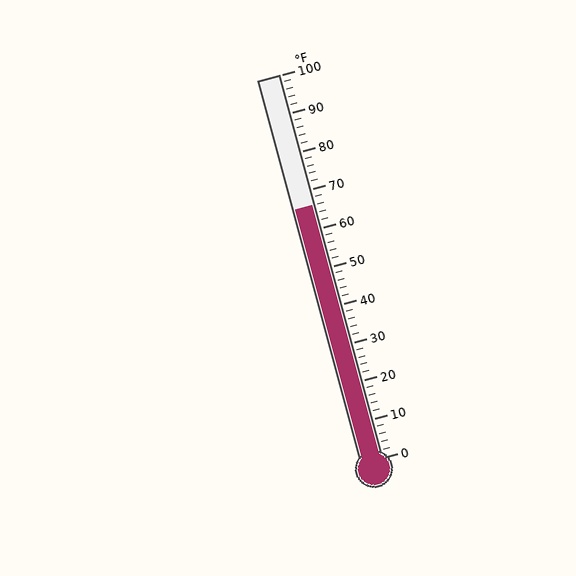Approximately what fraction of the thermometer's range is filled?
The thermometer is filled to approximately 65% of its range.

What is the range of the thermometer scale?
The thermometer scale ranges from 0°F to 100°F.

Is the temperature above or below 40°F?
The temperature is above 40°F.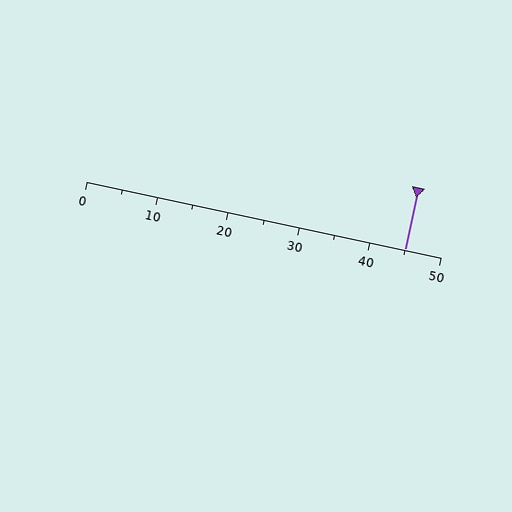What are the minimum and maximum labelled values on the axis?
The axis runs from 0 to 50.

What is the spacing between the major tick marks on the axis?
The major ticks are spaced 10 apart.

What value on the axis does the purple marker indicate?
The marker indicates approximately 45.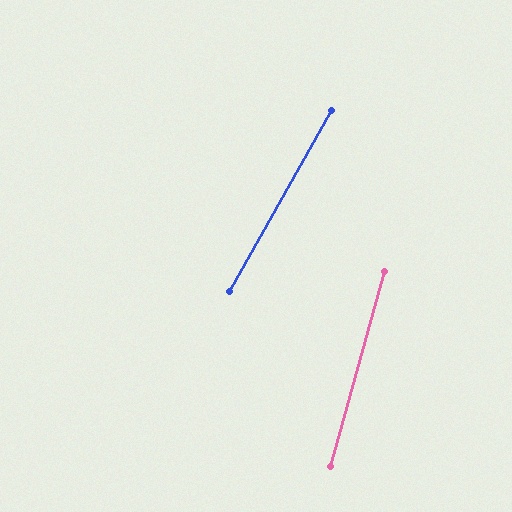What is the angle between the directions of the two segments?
Approximately 14 degrees.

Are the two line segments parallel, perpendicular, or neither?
Neither parallel nor perpendicular — they differ by about 14°.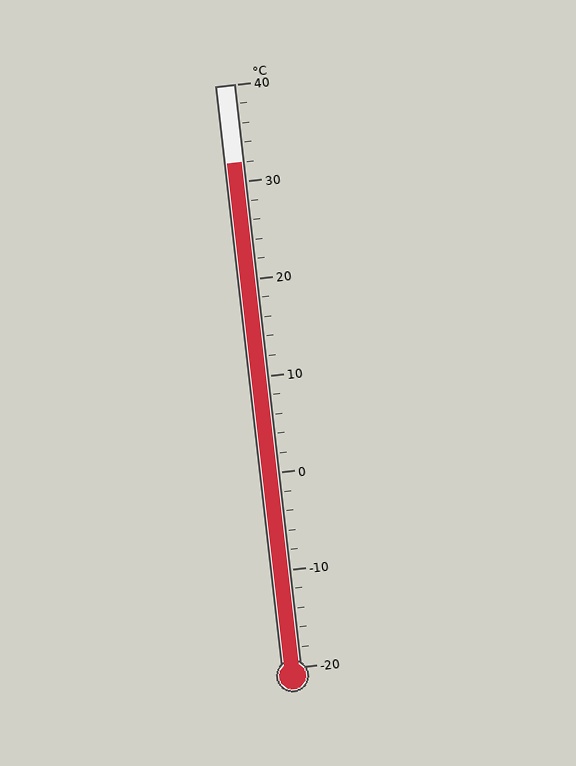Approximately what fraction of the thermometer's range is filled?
The thermometer is filled to approximately 85% of its range.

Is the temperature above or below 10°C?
The temperature is above 10°C.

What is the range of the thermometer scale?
The thermometer scale ranges from -20°C to 40°C.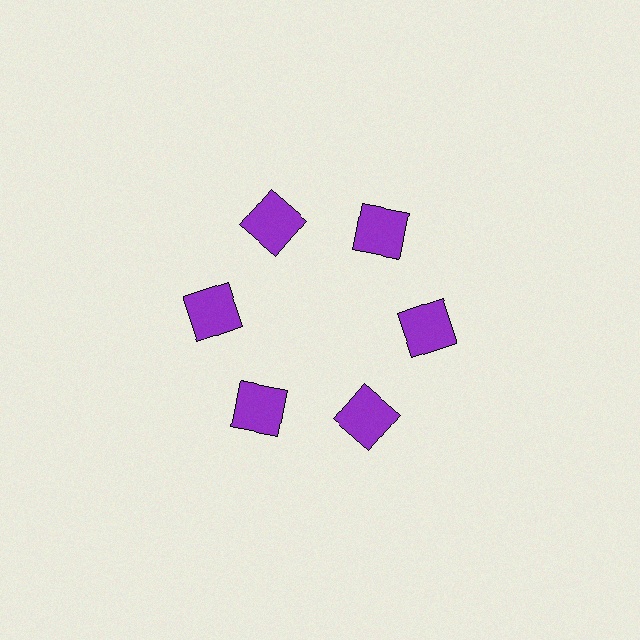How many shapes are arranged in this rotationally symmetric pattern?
There are 6 shapes, arranged in 6 groups of 1.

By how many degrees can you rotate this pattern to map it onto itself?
The pattern maps onto itself every 60 degrees of rotation.